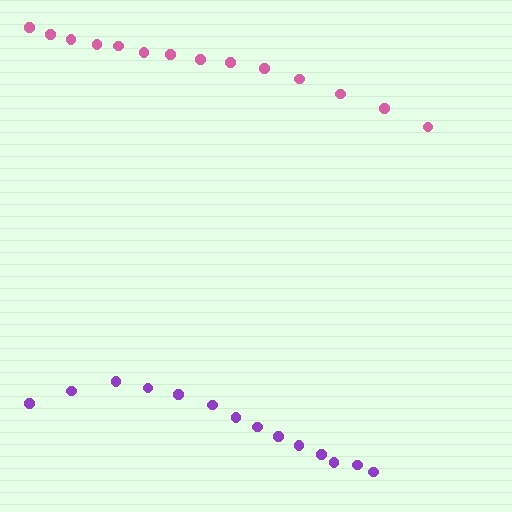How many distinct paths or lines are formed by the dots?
There are 2 distinct paths.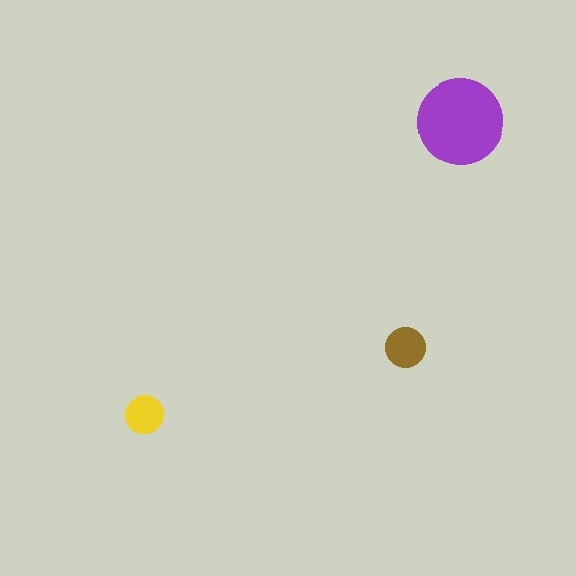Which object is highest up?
The purple circle is topmost.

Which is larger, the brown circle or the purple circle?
The purple one.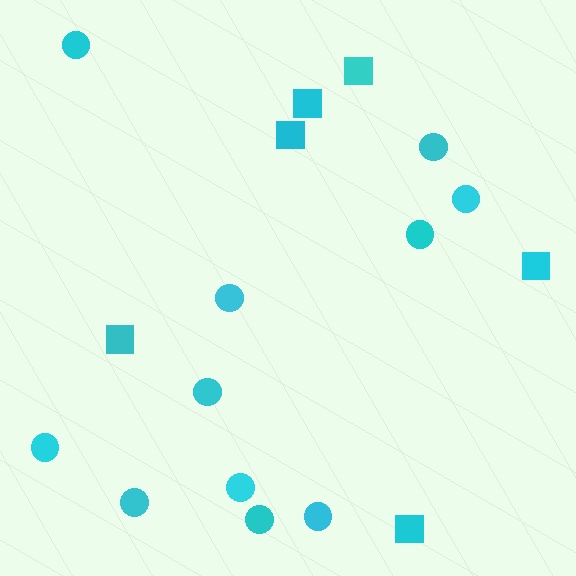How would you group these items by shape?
There are 2 groups: one group of squares (6) and one group of circles (11).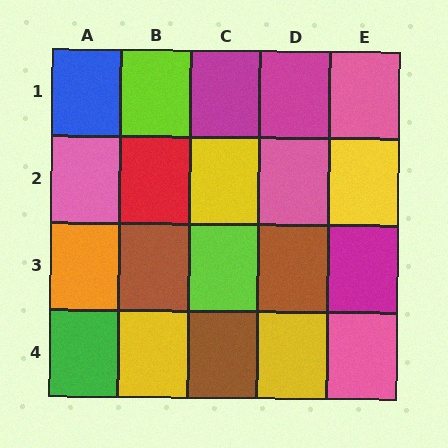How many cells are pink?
4 cells are pink.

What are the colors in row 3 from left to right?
Orange, brown, lime, brown, magenta.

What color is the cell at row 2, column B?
Red.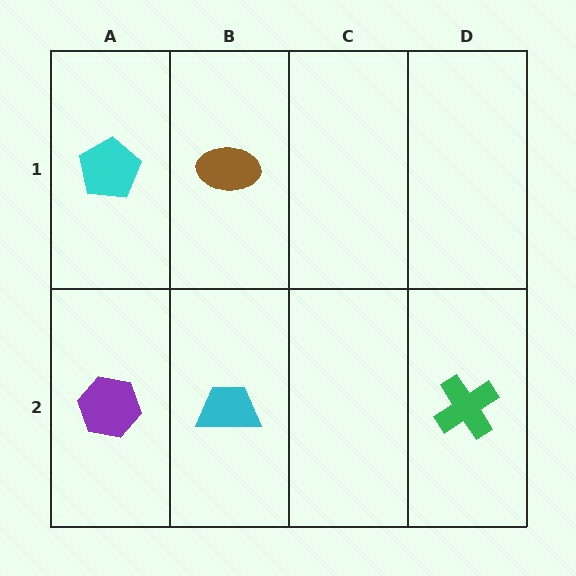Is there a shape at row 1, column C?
No, that cell is empty.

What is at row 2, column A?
A purple hexagon.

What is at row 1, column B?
A brown ellipse.